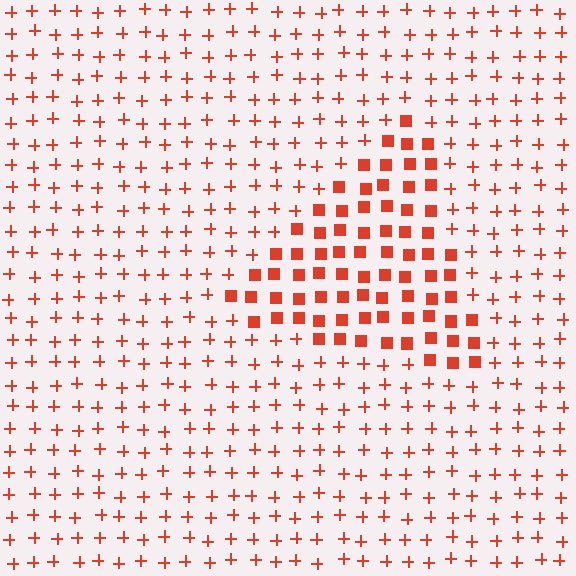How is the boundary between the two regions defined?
The boundary is defined by a change in element shape: squares inside vs. plus signs outside. All elements share the same color and spacing.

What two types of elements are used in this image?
The image uses squares inside the triangle region and plus signs outside it.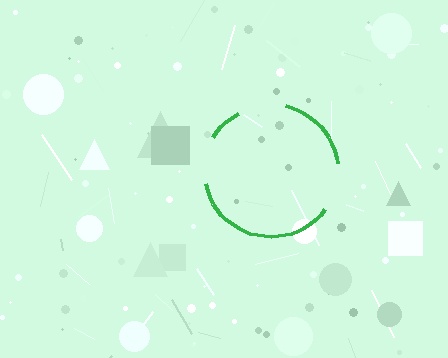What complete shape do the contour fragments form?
The contour fragments form a circle.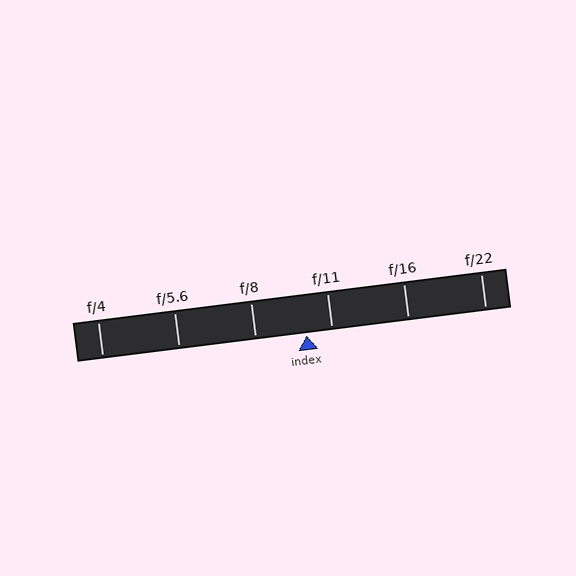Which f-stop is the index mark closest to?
The index mark is closest to f/11.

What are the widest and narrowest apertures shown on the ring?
The widest aperture shown is f/4 and the narrowest is f/22.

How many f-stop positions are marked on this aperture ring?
There are 6 f-stop positions marked.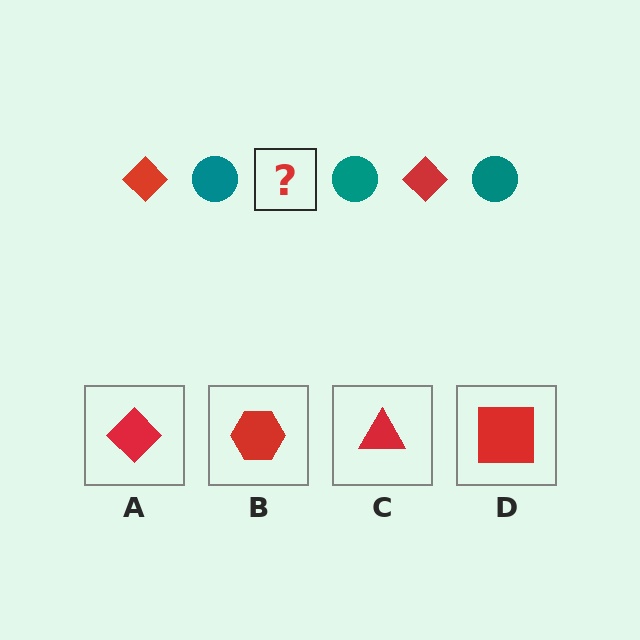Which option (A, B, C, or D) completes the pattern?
A.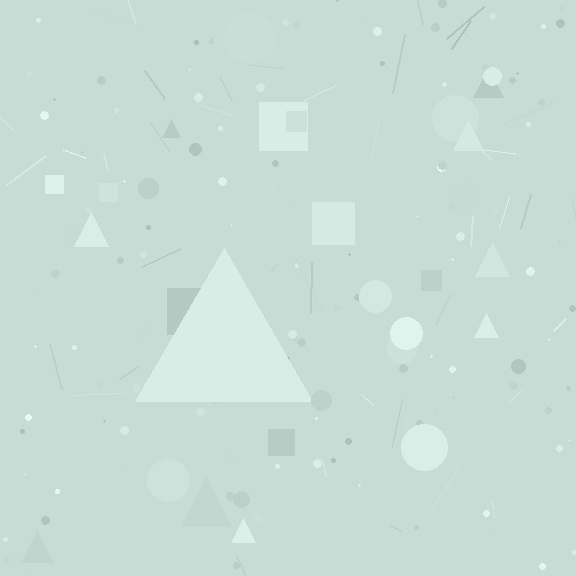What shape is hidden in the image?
A triangle is hidden in the image.